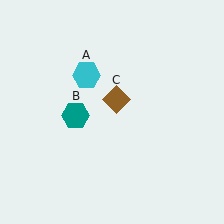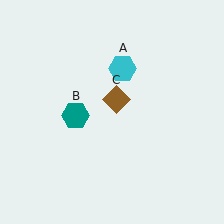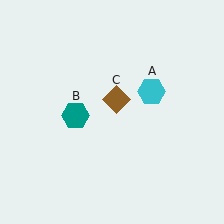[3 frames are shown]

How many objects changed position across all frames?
1 object changed position: cyan hexagon (object A).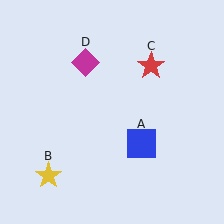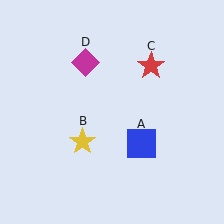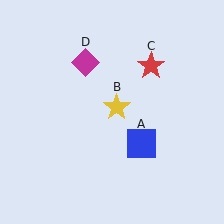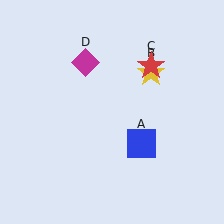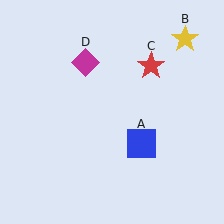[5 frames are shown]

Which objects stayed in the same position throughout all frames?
Blue square (object A) and red star (object C) and magenta diamond (object D) remained stationary.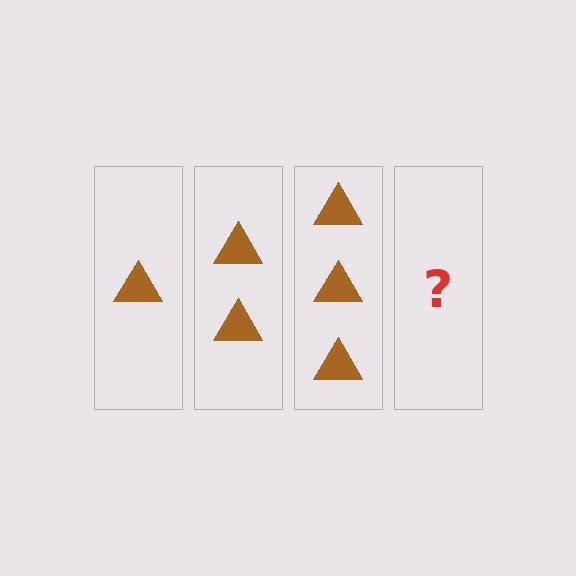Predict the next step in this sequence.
The next step is 4 triangles.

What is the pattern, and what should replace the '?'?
The pattern is that each step adds one more triangle. The '?' should be 4 triangles.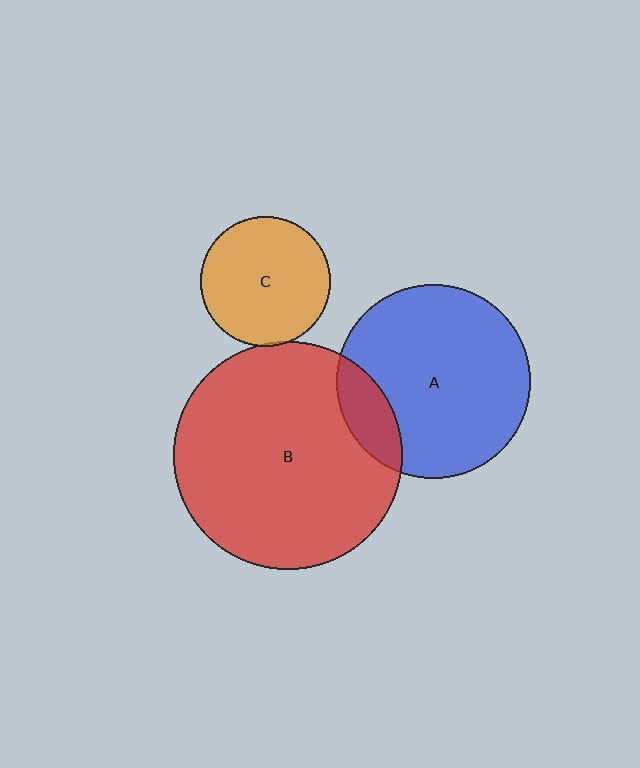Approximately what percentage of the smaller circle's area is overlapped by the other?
Approximately 5%.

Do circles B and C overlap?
Yes.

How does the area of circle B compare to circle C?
Approximately 3.1 times.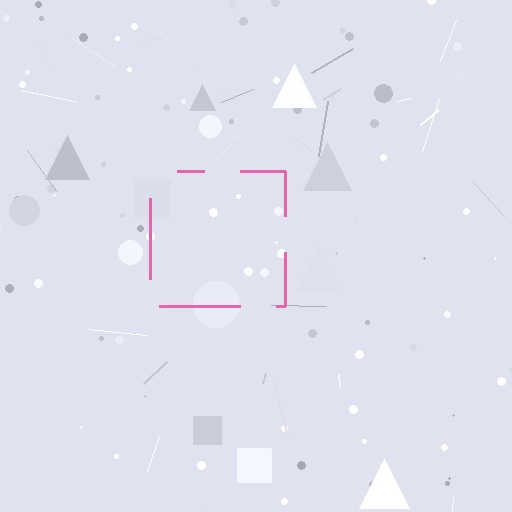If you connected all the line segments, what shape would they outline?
They would outline a square.